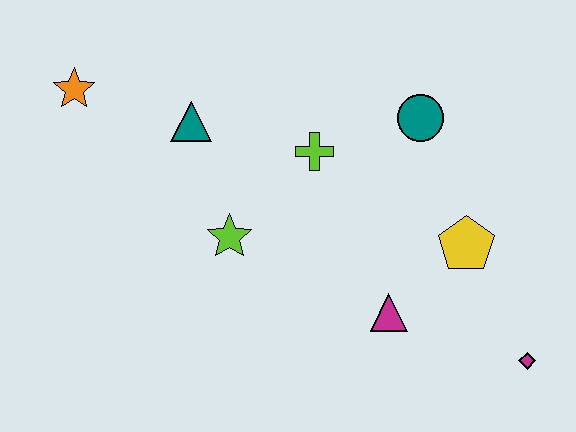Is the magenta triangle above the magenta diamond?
Yes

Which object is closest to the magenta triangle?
The yellow pentagon is closest to the magenta triangle.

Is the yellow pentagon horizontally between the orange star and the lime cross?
No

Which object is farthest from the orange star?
The magenta diamond is farthest from the orange star.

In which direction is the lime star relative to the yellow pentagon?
The lime star is to the left of the yellow pentagon.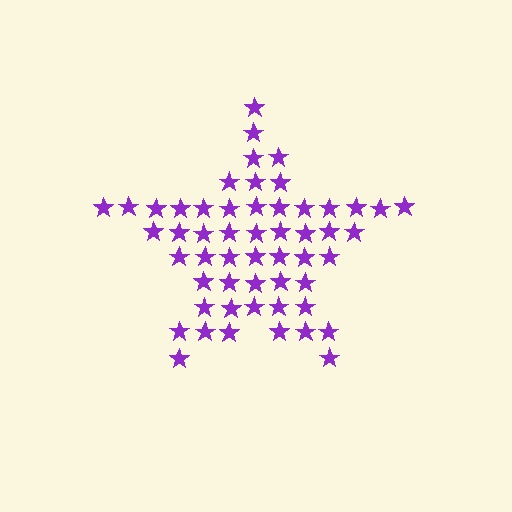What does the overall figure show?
The overall figure shows a star.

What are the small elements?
The small elements are stars.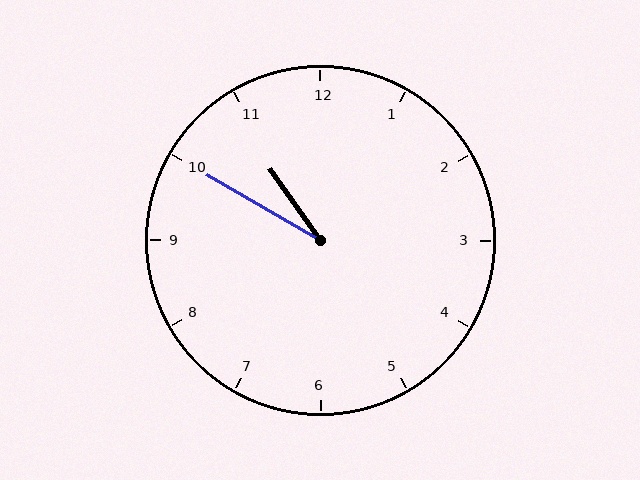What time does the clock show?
10:50.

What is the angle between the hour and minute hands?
Approximately 25 degrees.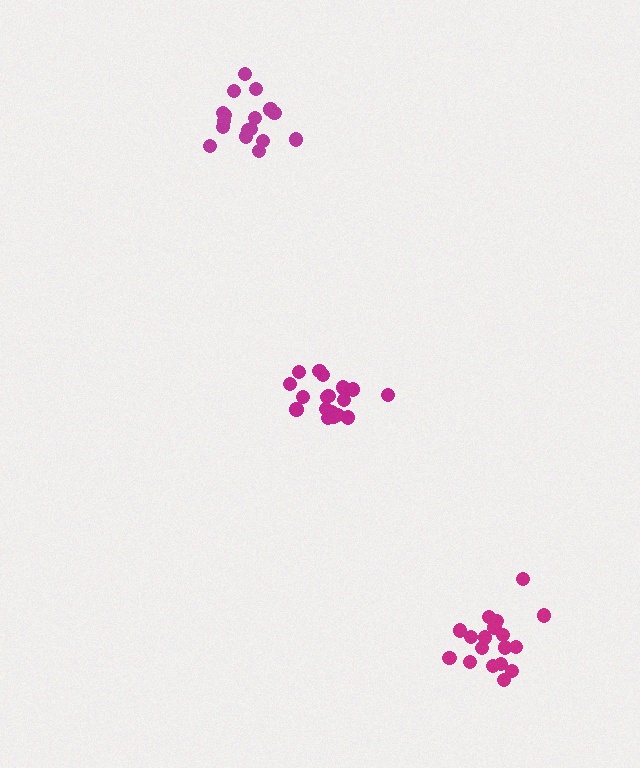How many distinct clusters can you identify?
There are 3 distinct clusters.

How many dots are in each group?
Group 1: 17 dots, Group 2: 18 dots, Group 3: 18 dots (53 total).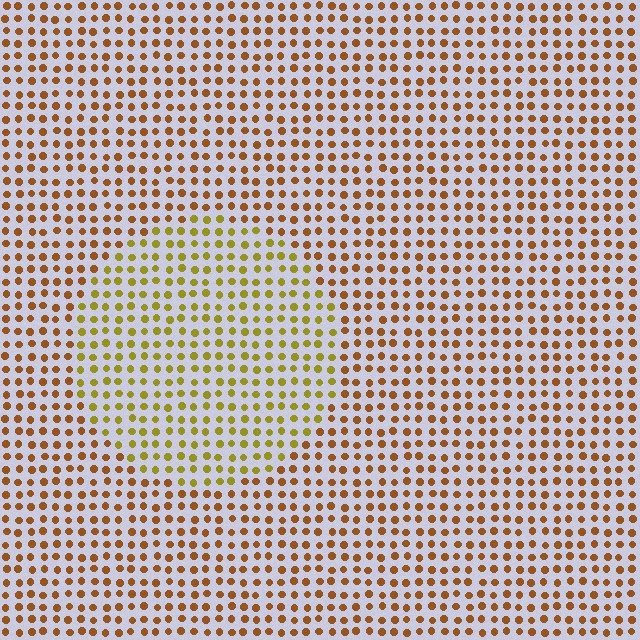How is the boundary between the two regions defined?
The boundary is defined purely by a slight shift in hue (about 33 degrees). Spacing, size, and orientation are identical on both sides.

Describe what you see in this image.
The image is filled with small brown elements in a uniform arrangement. A circle-shaped region is visible where the elements are tinted to a slightly different hue, forming a subtle color boundary.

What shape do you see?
I see a circle.